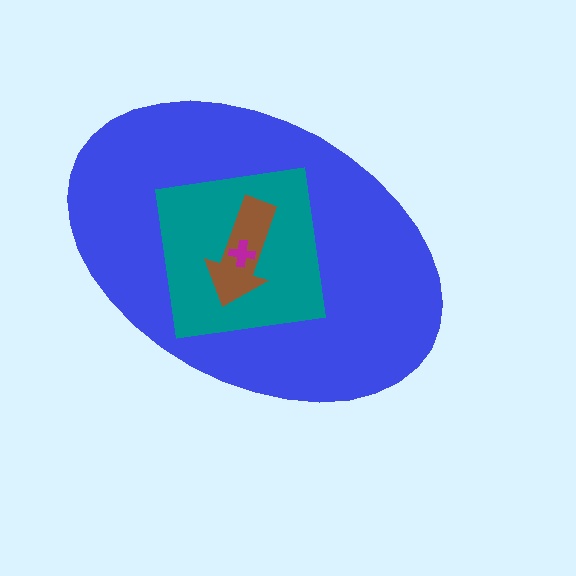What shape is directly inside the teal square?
The brown arrow.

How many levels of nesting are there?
4.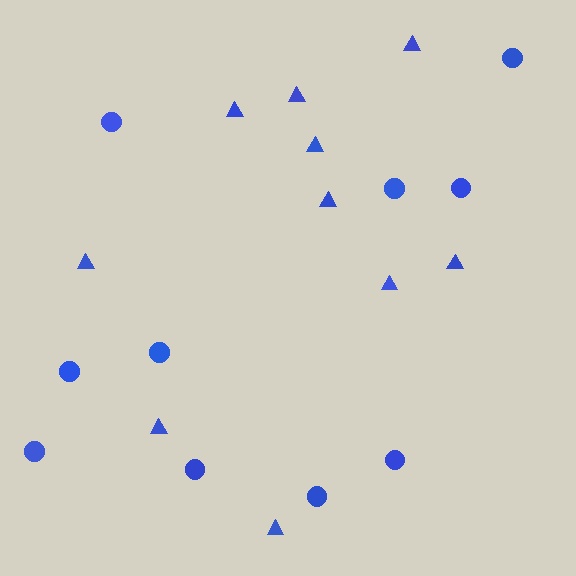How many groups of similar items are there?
There are 2 groups: one group of circles (10) and one group of triangles (10).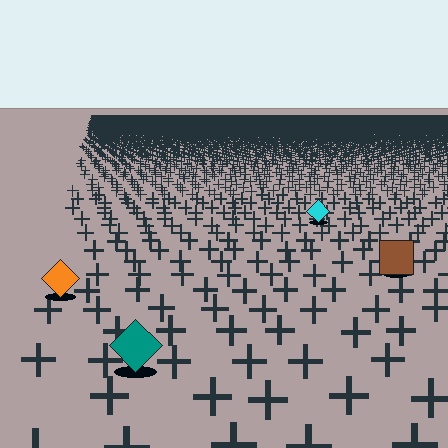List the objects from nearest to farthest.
From nearest to farthest: the teal diamond, the orange diamond, the brown square, the cyan diamond.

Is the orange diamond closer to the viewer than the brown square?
Yes. The orange diamond is closer — you can tell from the texture gradient: the ground texture is coarser near it.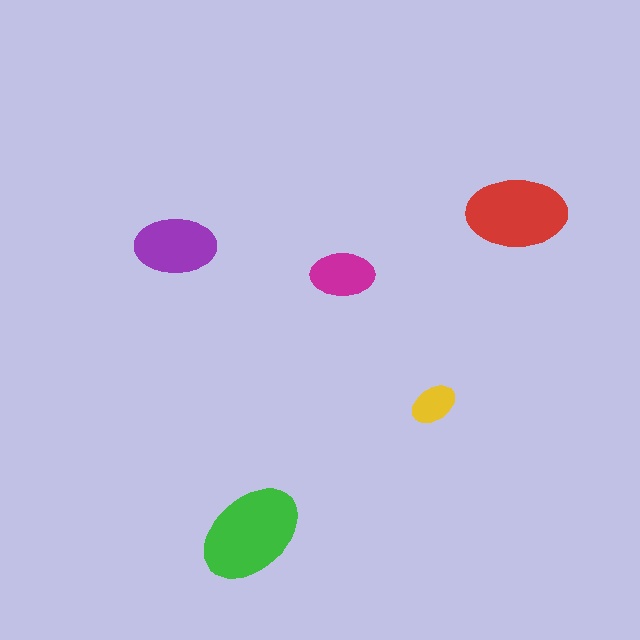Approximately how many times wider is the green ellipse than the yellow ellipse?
About 2.5 times wider.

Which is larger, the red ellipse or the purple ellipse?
The red one.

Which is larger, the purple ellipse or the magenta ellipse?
The purple one.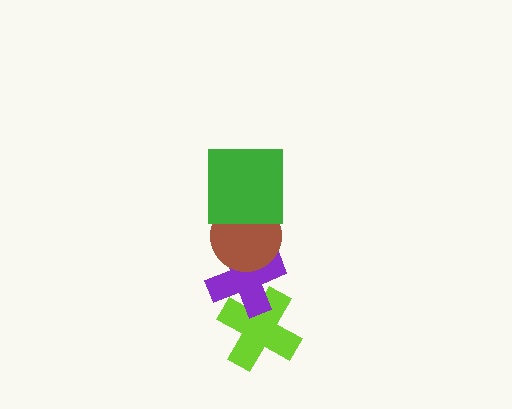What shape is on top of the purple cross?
The brown circle is on top of the purple cross.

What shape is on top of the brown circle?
The green square is on top of the brown circle.